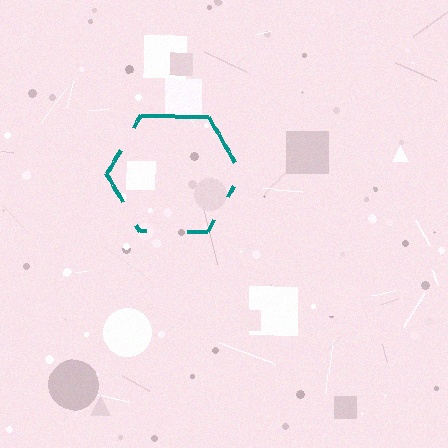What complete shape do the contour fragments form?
The contour fragments form a hexagon.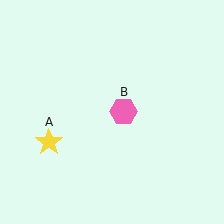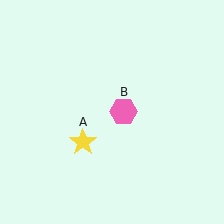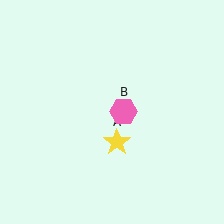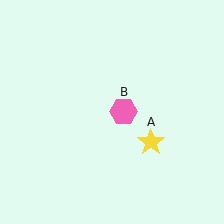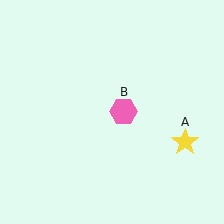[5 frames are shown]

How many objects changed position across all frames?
1 object changed position: yellow star (object A).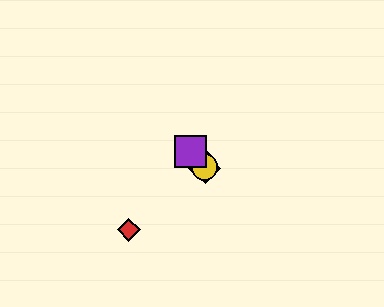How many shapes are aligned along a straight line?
4 shapes (the blue circle, the green diamond, the yellow circle, the purple square) are aligned along a straight line.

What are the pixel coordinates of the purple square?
The purple square is at (191, 152).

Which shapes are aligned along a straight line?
The blue circle, the green diamond, the yellow circle, the purple square are aligned along a straight line.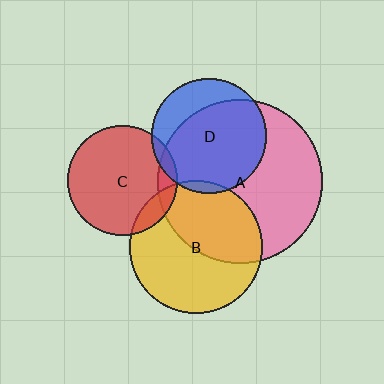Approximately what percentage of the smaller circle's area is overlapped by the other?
Approximately 5%.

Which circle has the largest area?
Circle A (pink).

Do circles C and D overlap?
Yes.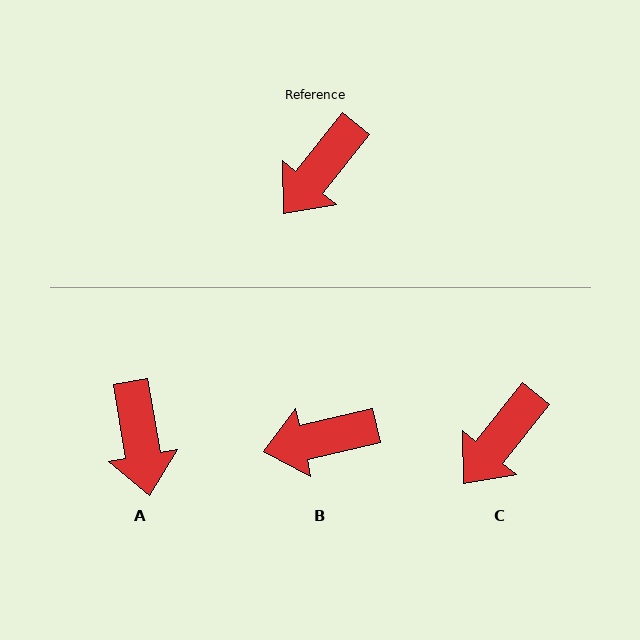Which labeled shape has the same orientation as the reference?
C.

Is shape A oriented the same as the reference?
No, it is off by about 49 degrees.